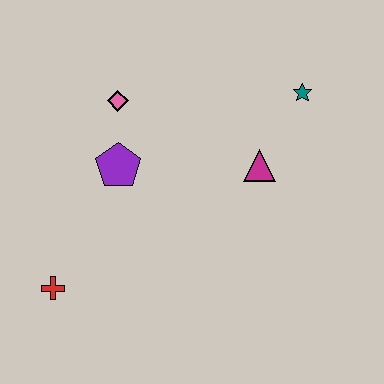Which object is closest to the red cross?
The purple pentagon is closest to the red cross.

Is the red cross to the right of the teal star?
No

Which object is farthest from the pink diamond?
The red cross is farthest from the pink diamond.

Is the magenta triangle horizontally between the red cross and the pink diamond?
No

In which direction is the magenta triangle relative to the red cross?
The magenta triangle is to the right of the red cross.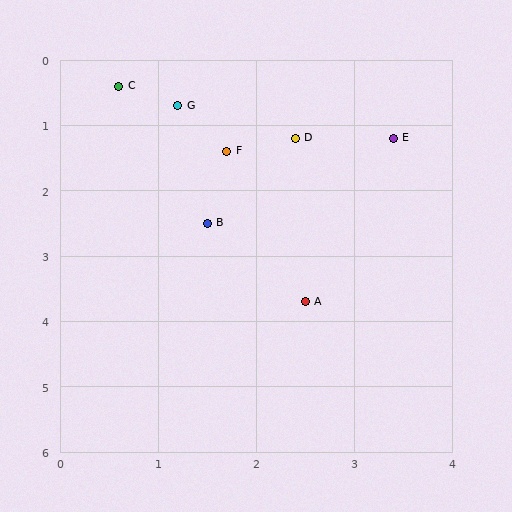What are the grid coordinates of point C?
Point C is at approximately (0.6, 0.4).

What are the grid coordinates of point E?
Point E is at approximately (3.4, 1.2).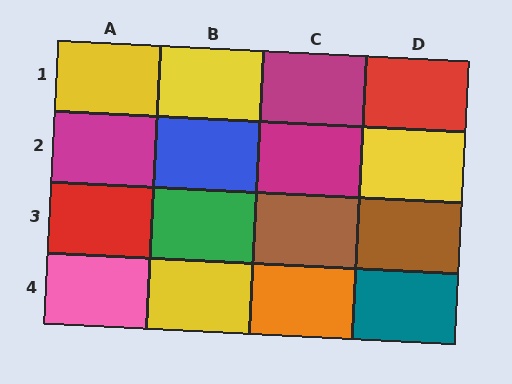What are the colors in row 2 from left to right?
Magenta, blue, magenta, yellow.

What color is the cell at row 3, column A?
Red.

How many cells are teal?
1 cell is teal.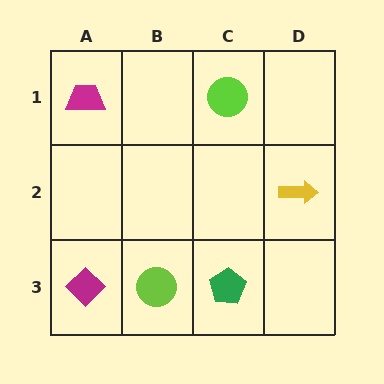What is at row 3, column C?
A green pentagon.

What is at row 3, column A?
A magenta diamond.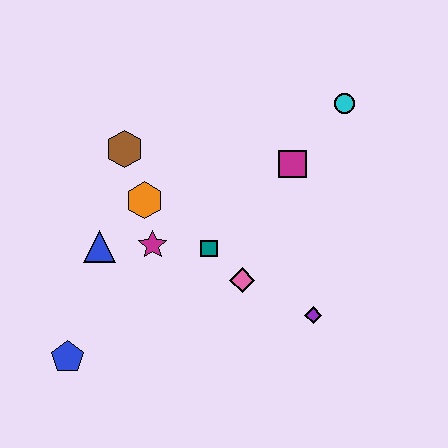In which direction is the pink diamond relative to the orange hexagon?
The pink diamond is to the right of the orange hexagon.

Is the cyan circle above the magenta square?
Yes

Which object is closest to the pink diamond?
The teal square is closest to the pink diamond.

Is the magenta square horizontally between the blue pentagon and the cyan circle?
Yes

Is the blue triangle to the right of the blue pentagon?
Yes